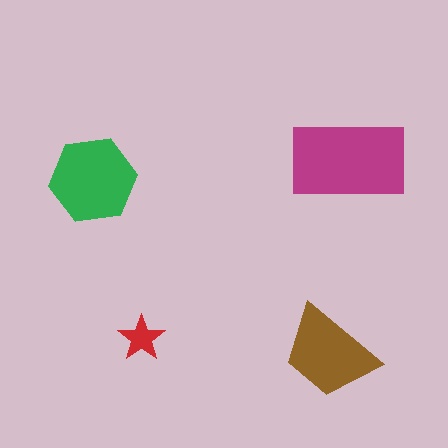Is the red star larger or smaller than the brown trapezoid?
Smaller.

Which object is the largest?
The magenta rectangle.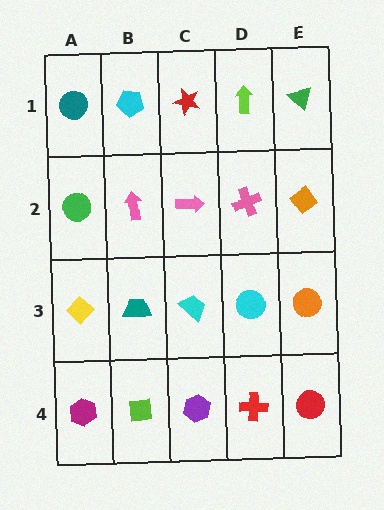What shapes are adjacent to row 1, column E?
An orange diamond (row 2, column E), a lime arrow (row 1, column D).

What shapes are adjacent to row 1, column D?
A pink cross (row 2, column D), a red star (row 1, column C), a green triangle (row 1, column E).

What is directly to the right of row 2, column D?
An orange diamond.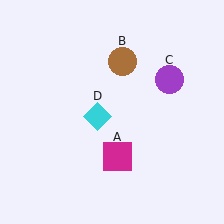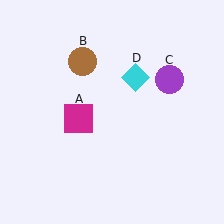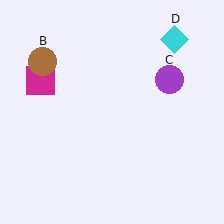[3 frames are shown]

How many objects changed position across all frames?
3 objects changed position: magenta square (object A), brown circle (object B), cyan diamond (object D).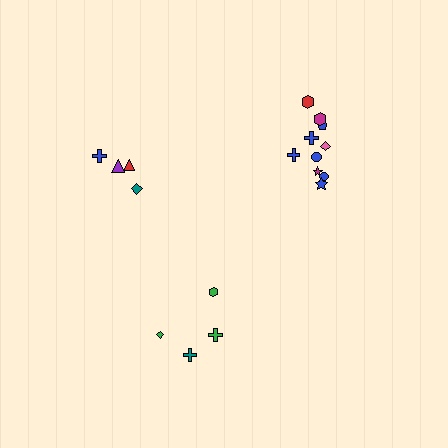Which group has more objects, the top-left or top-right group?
The top-right group.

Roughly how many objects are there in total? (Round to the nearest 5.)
Roughly 20 objects in total.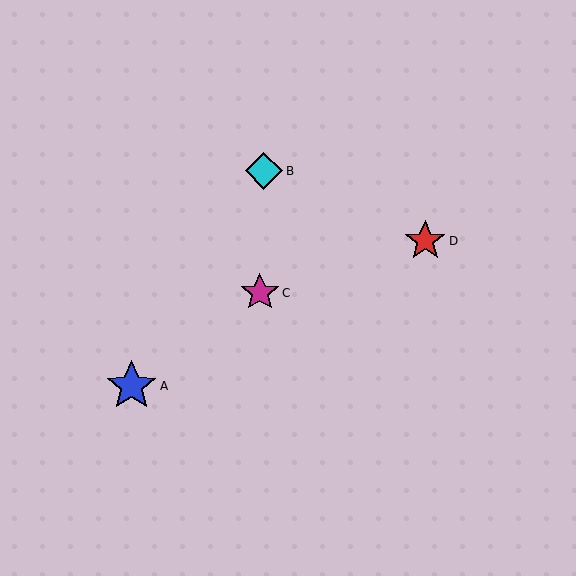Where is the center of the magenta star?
The center of the magenta star is at (260, 293).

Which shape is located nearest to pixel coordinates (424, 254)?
The red star (labeled D) at (425, 241) is nearest to that location.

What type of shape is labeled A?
Shape A is a blue star.